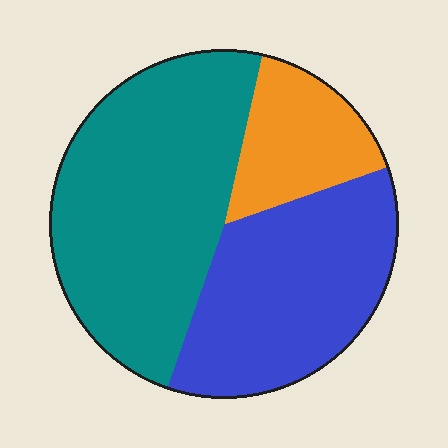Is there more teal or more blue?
Teal.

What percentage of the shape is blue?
Blue takes up about three eighths (3/8) of the shape.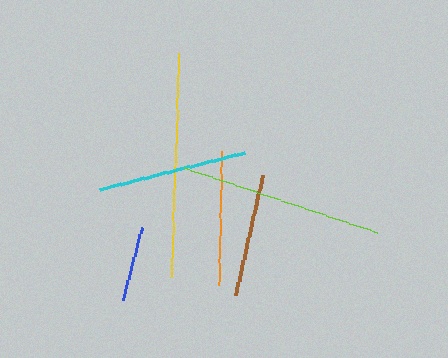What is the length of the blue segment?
The blue segment is approximately 75 pixels long.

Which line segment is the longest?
The yellow line is the longest at approximately 224 pixels.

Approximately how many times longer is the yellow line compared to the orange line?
The yellow line is approximately 1.7 times the length of the orange line.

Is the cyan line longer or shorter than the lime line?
The lime line is longer than the cyan line.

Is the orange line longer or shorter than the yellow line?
The yellow line is longer than the orange line.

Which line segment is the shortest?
The blue line is the shortest at approximately 75 pixels.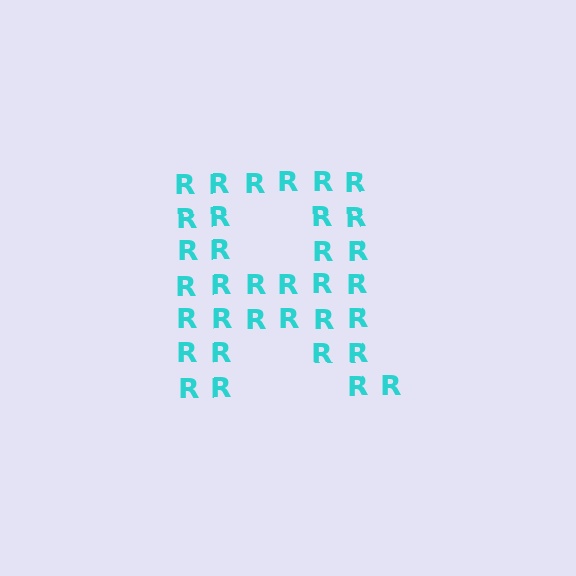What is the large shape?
The large shape is the letter R.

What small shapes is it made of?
It is made of small letter R's.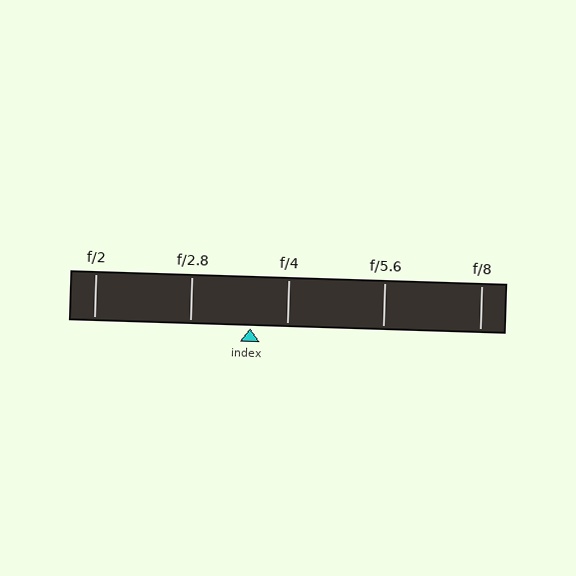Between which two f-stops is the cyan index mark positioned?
The index mark is between f/2.8 and f/4.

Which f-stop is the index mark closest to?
The index mark is closest to f/4.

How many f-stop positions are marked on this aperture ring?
There are 5 f-stop positions marked.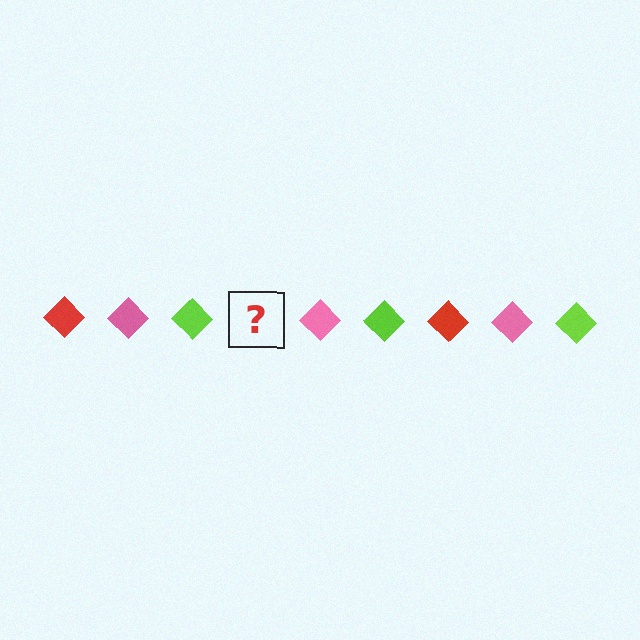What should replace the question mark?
The question mark should be replaced with a red diamond.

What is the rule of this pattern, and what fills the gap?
The rule is that the pattern cycles through red, pink, lime diamonds. The gap should be filled with a red diamond.